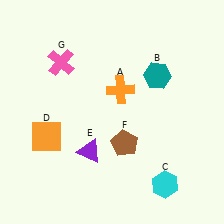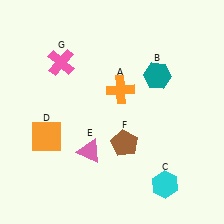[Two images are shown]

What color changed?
The triangle (E) changed from purple in Image 1 to pink in Image 2.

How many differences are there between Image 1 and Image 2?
There is 1 difference between the two images.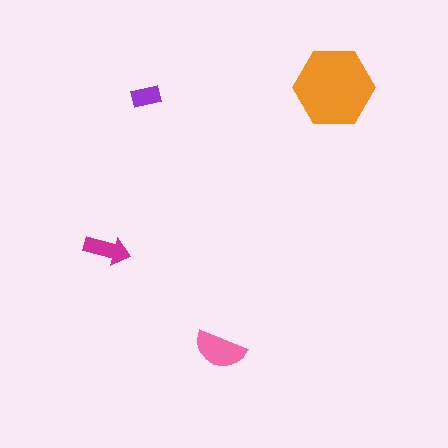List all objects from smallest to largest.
The purple rectangle, the magenta arrow, the pink semicircle, the orange hexagon.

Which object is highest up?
The orange hexagon is topmost.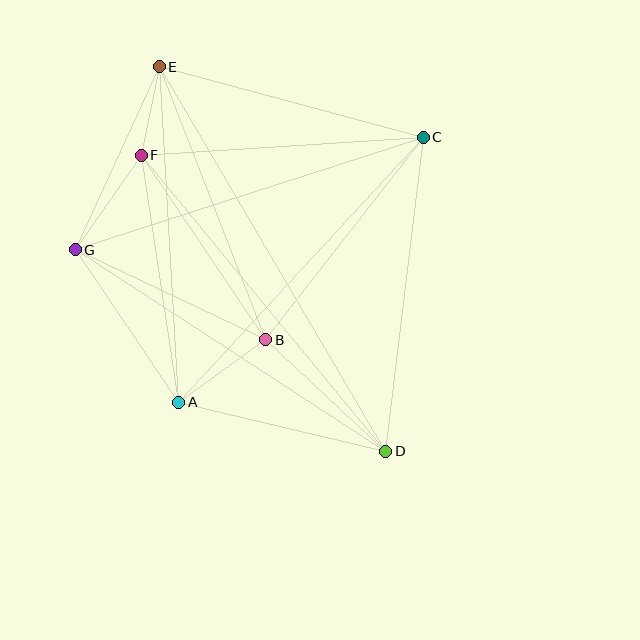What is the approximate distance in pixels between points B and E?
The distance between B and E is approximately 293 pixels.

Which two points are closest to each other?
Points E and F are closest to each other.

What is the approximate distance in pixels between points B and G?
The distance between B and G is approximately 211 pixels.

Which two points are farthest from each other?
Points D and E are farthest from each other.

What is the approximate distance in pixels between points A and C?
The distance between A and C is approximately 361 pixels.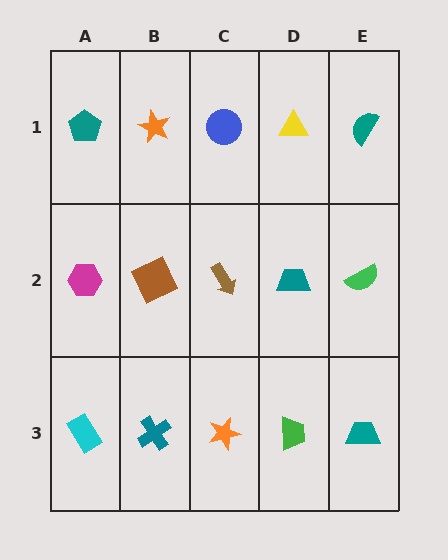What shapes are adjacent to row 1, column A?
A magenta hexagon (row 2, column A), an orange star (row 1, column B).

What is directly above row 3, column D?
A teal trapezoid.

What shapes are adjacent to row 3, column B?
A brown square (row 2, column B), a cyan rectangle (row 3, column A), an orange star (row 3, column C).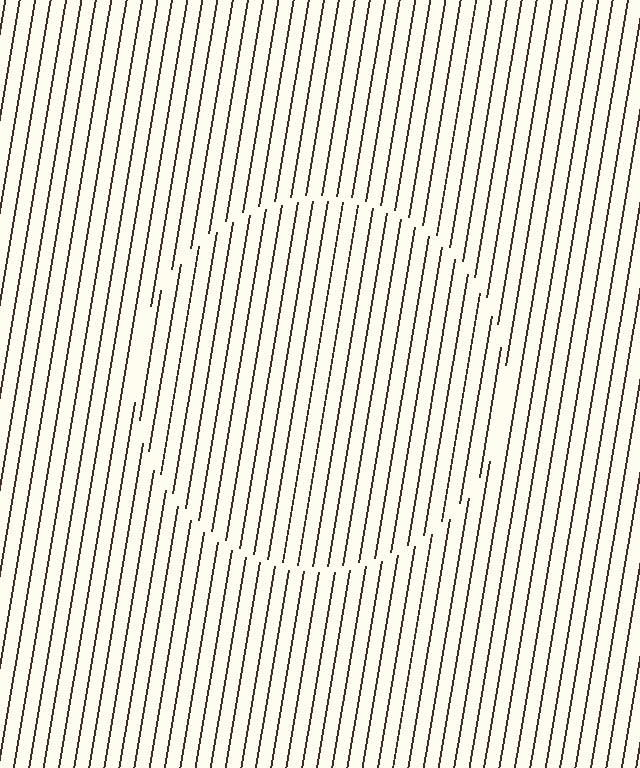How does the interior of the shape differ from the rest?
The interior of the shape contains the same grating, shifted by half a period — the contour is defined by the phase discontinuity where line-ends from the inner and outer gratings abut.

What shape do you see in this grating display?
An illusory circle. The interior of the shape contains the same grating, shifted by half a period — the contour is defined by the phase discontinuity where line-ends from the inner and outer gratings abut.